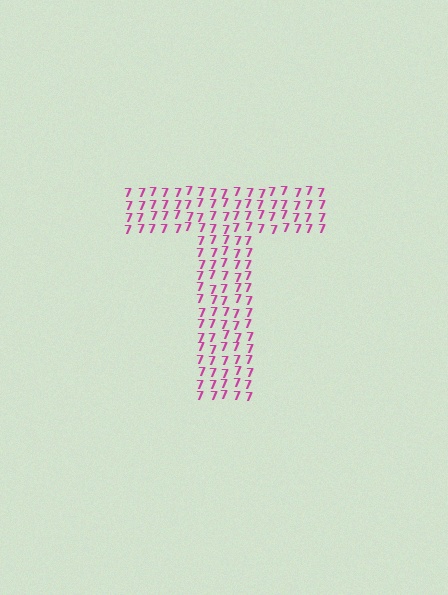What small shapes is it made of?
It is made of small digit 7's.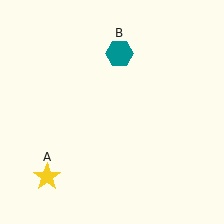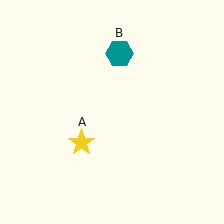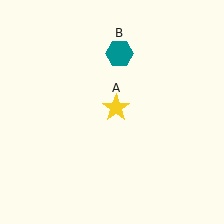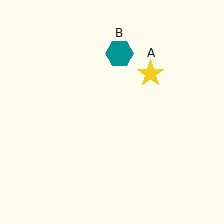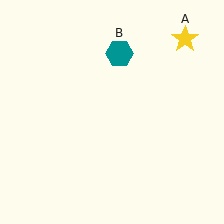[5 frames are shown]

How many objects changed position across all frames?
1 object changed position: yellow star (object A).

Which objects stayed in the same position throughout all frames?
Teal hexagon (object B) remained stationary.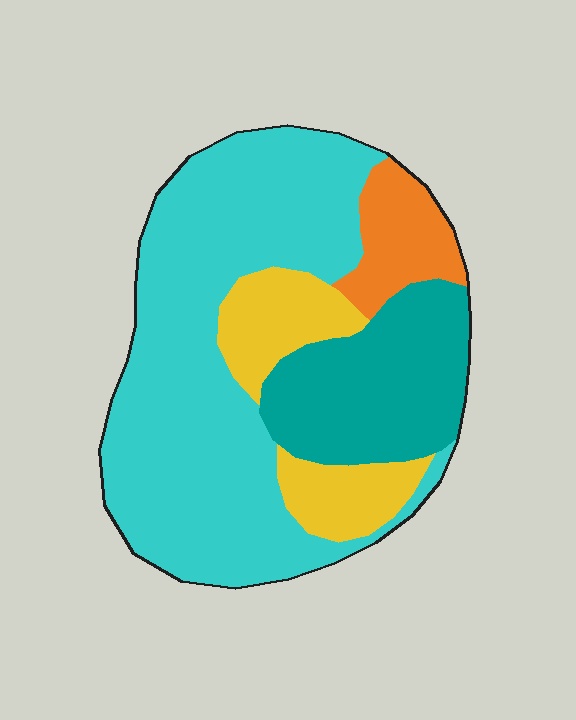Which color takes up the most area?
Cyan, at roughly 55%.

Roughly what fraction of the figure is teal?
Teal covers 21% of the figure.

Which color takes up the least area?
Orange, at roughly 10%.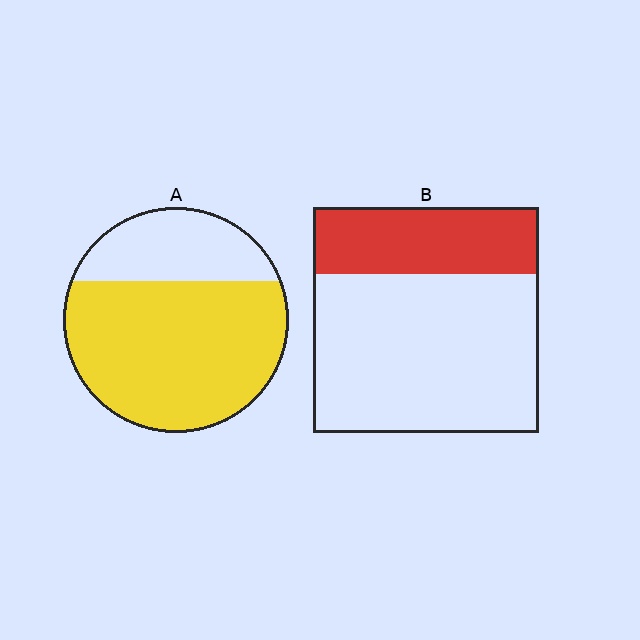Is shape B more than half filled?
No.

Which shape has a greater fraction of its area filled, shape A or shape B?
Shape A.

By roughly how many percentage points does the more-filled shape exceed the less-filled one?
By roughly 40 percentage points (A over B).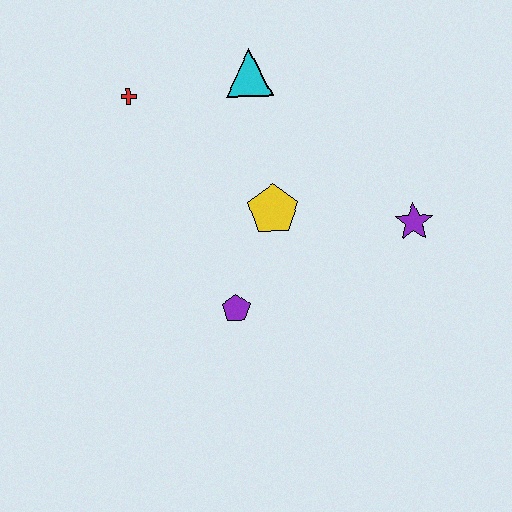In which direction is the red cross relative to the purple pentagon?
The red cross is above the purple pentagon.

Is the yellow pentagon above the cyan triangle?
No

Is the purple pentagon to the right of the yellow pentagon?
No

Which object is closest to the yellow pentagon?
The purple pentagon is closest to the yellow pentagon.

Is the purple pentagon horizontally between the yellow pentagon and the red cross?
Yes